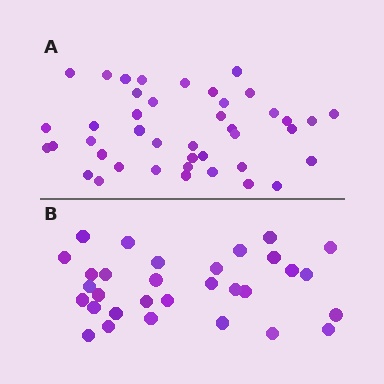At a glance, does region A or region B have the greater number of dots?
Region A (the top region) has more dots.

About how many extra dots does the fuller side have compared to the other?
Region A has roughly 12 or so more dots than region B.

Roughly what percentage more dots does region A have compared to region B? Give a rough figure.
About 35% more.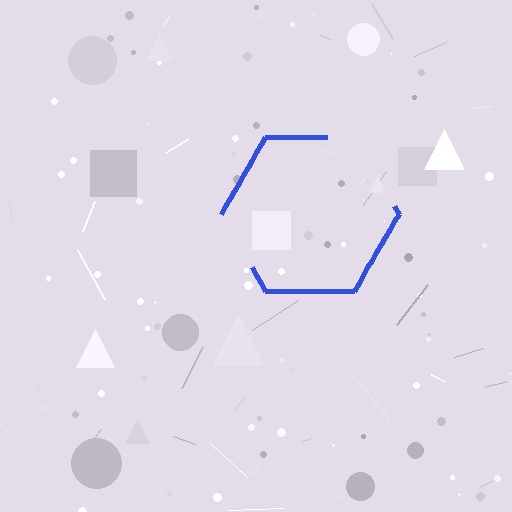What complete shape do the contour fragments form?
The contour fragments form a hexagon.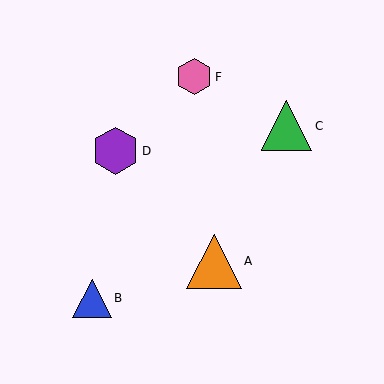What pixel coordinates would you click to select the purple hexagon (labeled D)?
Click at (115, 151) to select the purple hexagon D.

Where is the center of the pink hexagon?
The center of the pink hexagon is at (194, 77).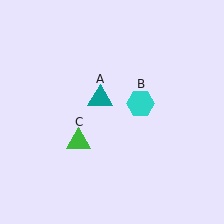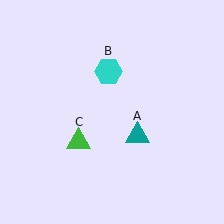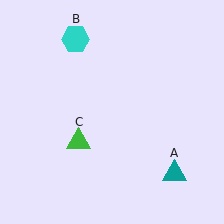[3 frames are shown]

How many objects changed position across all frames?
2 objects changed position: teal triangle (object A), cyan hexagon (object B).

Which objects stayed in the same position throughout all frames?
Green triangle (object C) remained stationary.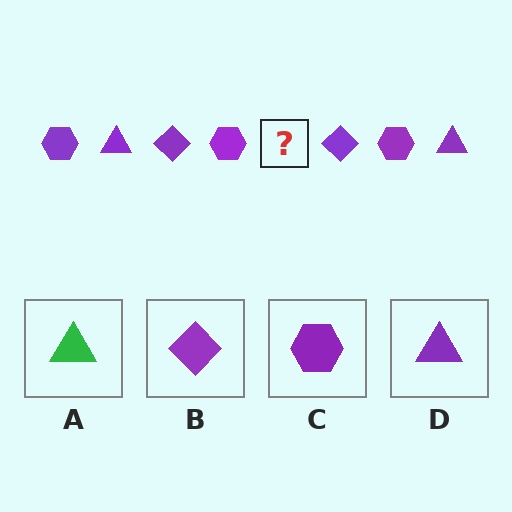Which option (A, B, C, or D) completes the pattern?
D.